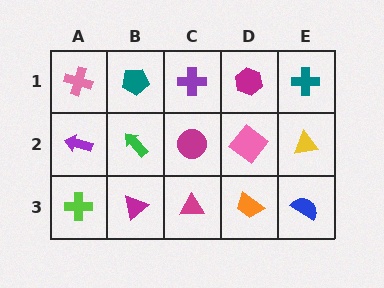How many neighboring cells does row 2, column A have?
3.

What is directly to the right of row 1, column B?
A purple cross.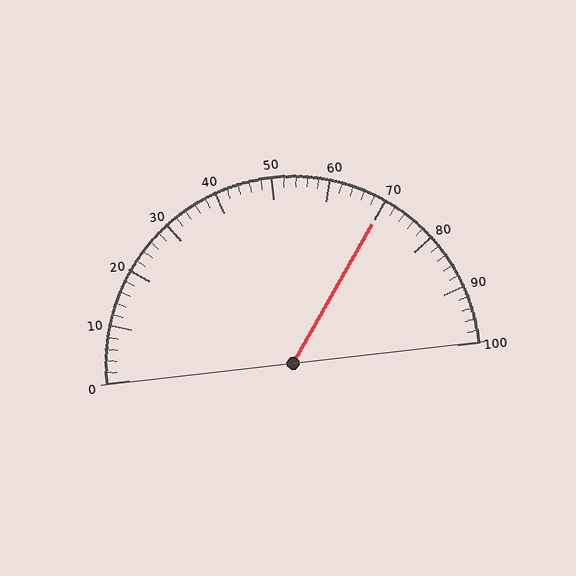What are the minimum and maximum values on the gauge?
The gauge ranges from 0 to 100.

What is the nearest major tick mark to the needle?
The nearest major tick mark is 70.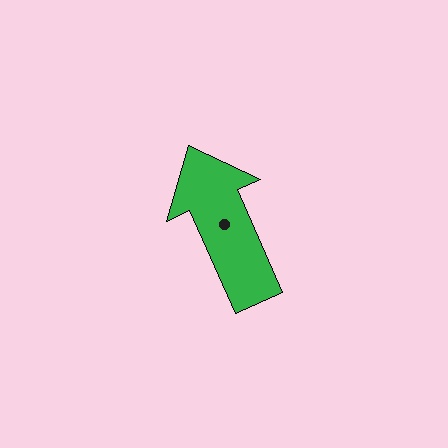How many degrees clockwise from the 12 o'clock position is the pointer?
Approximately 336 degrees.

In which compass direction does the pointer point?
Northwest.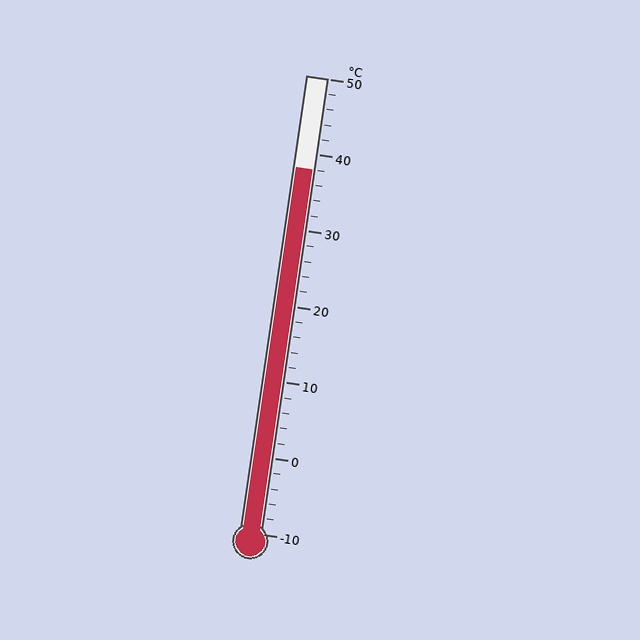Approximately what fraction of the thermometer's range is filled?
The thermometer is filled to approximately 80% of its range.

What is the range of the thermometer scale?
The thermometer scale ranges from -10°C to 50°C.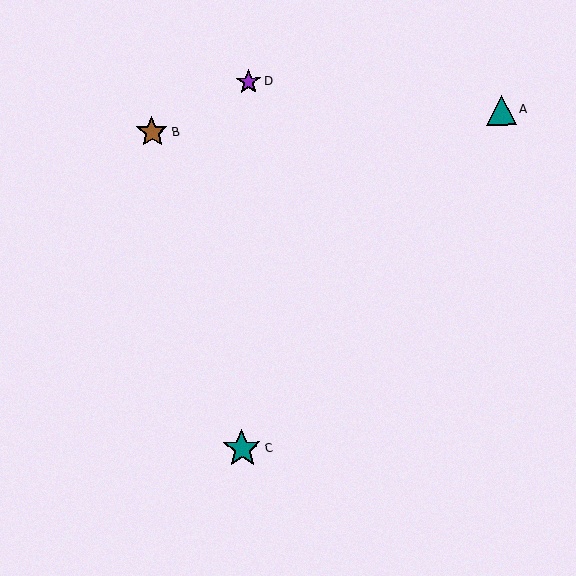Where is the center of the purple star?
The center of the purple star is at (248, 82).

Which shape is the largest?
The teal star (labeled C) is the largest.